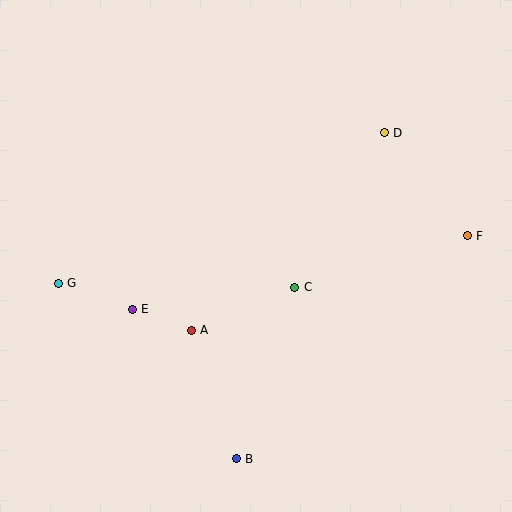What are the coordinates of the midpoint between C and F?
The midpoint between C and F is at (381, 261).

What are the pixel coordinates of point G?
Point G is at (58, 283).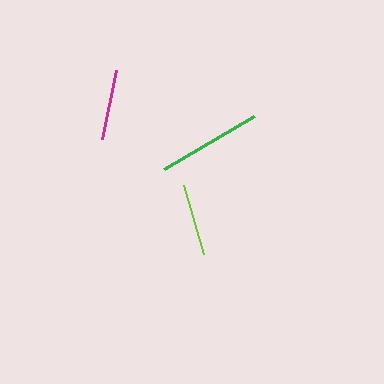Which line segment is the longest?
The green line is the longest at approximately 104 pixels.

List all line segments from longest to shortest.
From longest to shortest: green, lime, magenta.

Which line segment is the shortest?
The magenta line is the shortest at approximately 70 pixels.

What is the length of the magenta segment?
The magenta segment is approximately 70 pixels long.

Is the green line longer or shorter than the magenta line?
The green line is longer than the magenta line.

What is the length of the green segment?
The green segment is approximately 104 pixels long.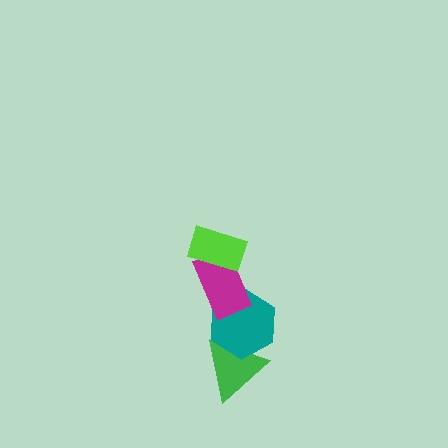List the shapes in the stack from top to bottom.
From top to bottom: the lime rectangle, the magenta rectangle, the teal hexagon, the green triangle.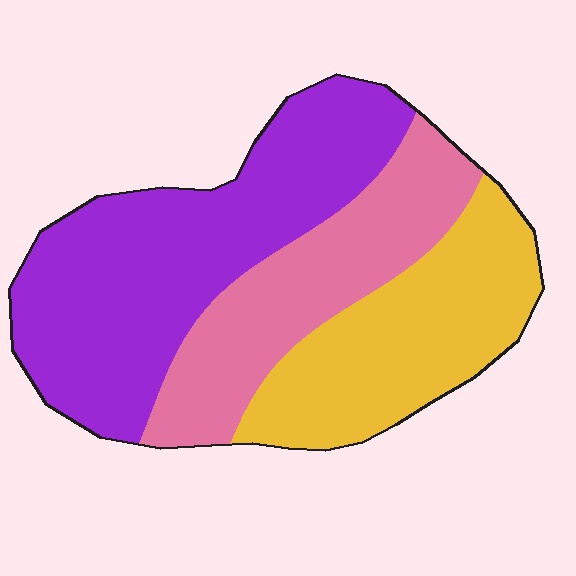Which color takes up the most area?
Purple, at roughly 45%.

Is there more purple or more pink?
Purple.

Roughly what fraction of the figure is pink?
Pink covers 27% of the figure.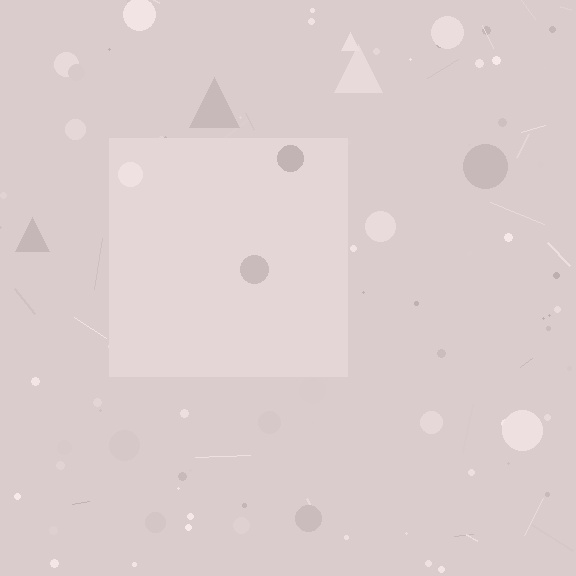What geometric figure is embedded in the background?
A square is embedded in the background.